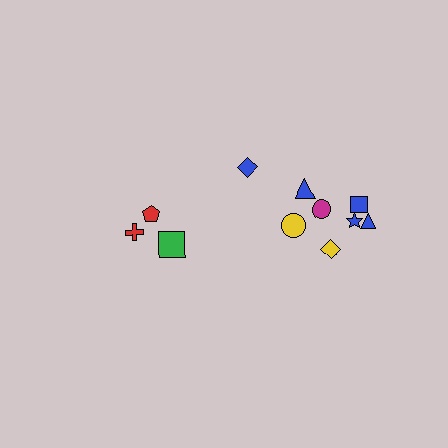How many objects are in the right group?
There are 8 objects.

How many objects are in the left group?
There are 3 objects.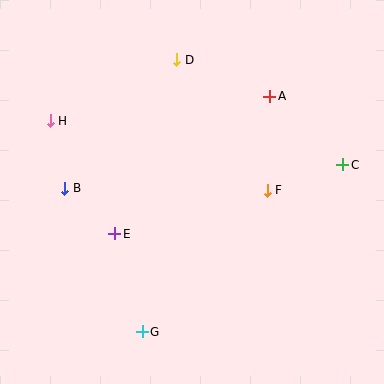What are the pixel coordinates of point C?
Point C is at (343, 165).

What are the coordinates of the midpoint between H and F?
The midpoint between H and F is at (159, 155).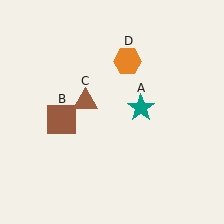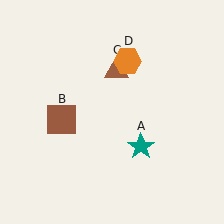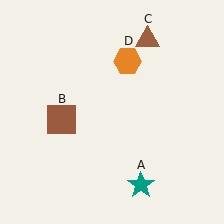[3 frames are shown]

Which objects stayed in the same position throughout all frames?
Brown square (object B) and orange hexagon (object D) remained stationary.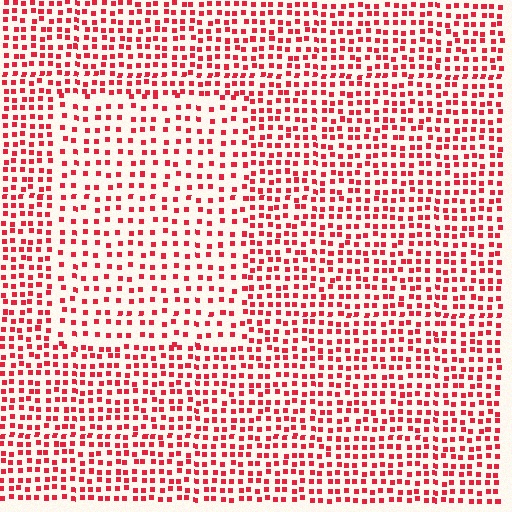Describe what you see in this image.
The image contains small red elements arranged at two different densities. A rectangle-shaped region is visible where the elements are less densely packed than the surrounding area.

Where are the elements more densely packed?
The elements are more densely packed outside the rectangle boundary.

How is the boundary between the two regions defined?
The boundary is defined by a change in element density (approximately 1.7x ratio). All elements are the same color, size, and shape.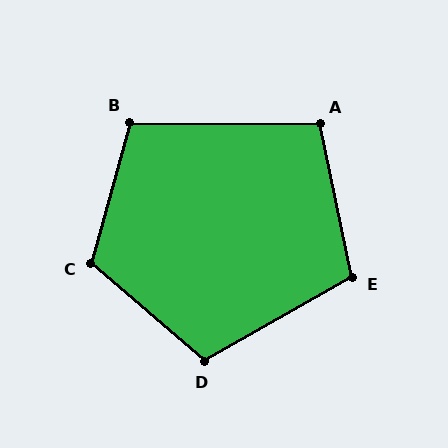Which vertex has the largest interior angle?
C, at approximately 115 degrees.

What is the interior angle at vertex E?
Approximately 108 degrees (obtuse).